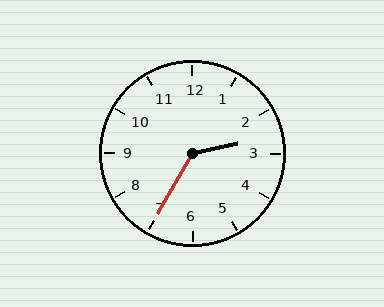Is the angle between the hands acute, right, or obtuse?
It is obtuse.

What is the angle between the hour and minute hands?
Approximately 132 degrees.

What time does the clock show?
2:35.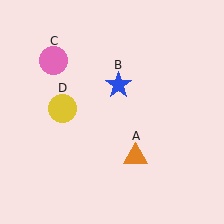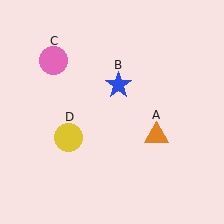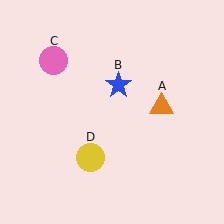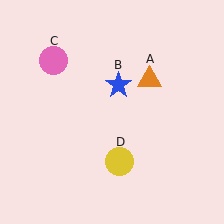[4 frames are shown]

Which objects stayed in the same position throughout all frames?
Blue star (object B) and pink circle (object C) remained stationary.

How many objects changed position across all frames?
2 objects changed position: orange triangle (object A), yellow circle (object D).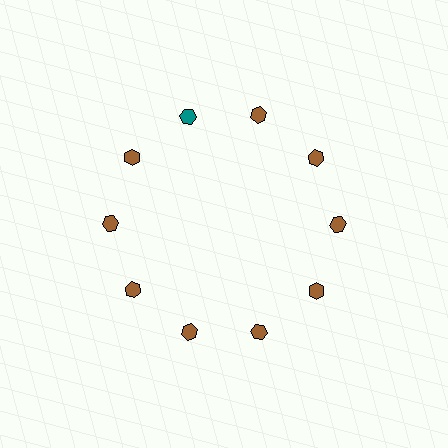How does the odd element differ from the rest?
It has a different color: teal instead of brown.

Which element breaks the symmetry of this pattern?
The teal hexagon at roughly the 11 o'clock position breaks the symmetry. All other shapes are brown hexagons.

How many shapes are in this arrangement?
There are 10 shapes arranged in a ring pattern.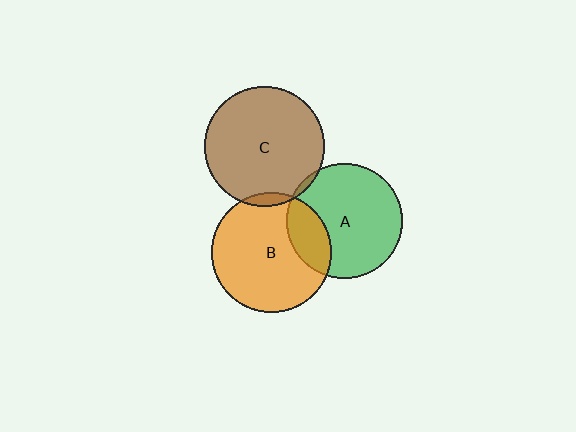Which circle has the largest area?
Circle C (brown).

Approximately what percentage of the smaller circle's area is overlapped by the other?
Approximately 20%.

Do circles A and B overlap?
Yes.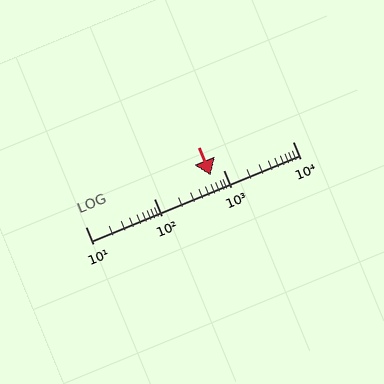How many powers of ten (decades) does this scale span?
The scale spans 3 decades, from 10 to 10000.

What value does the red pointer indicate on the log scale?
The pointer indicates approximately 660.